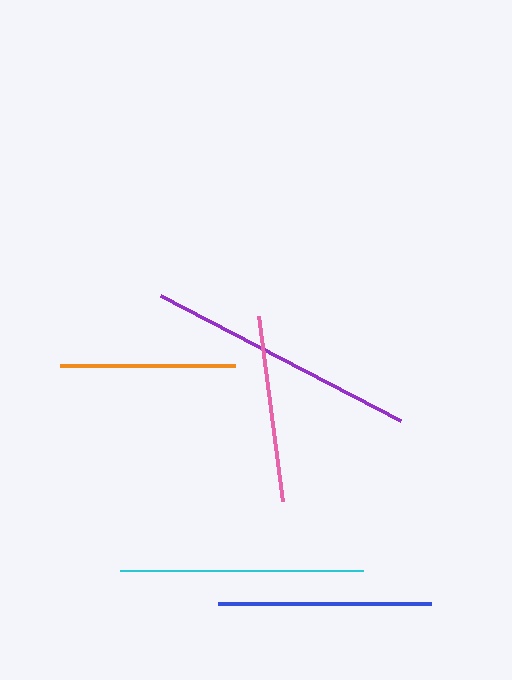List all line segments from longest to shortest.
From longest to shortest: purple, cyan, blue, pink, orange.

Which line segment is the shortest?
The orange line is the shortest at approximately 175 pixels.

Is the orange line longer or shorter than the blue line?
The blue line is longer than the orange line.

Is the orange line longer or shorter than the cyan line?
The cyan line is longer than the orange line.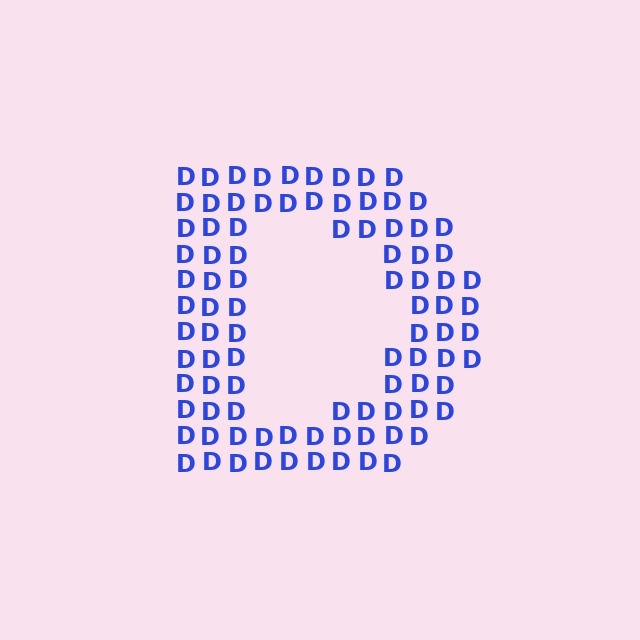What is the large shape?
The large shape is the letter D.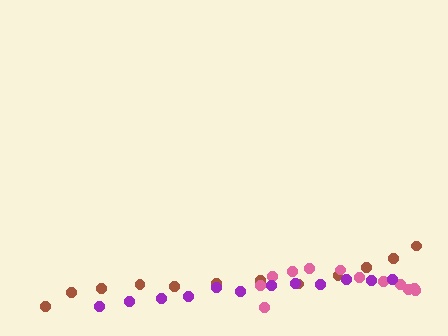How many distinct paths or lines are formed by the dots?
There are 3 distinct paths.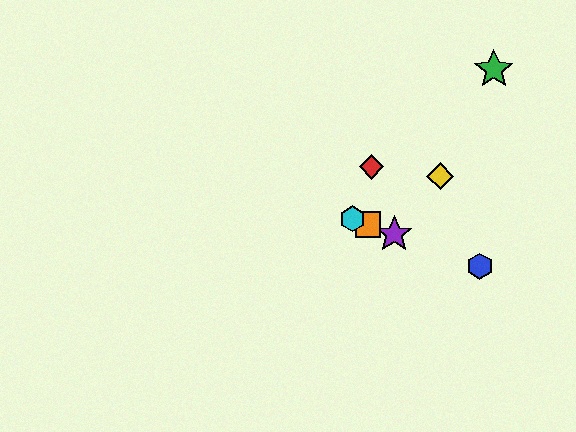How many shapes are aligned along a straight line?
4 shapes (the blue hexagon, the purple star, the orange square, the cyan hexagon) are aligned along a straight line.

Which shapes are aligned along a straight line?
The blue hexagon, the purple star, the orange square, the cyan hexagon are aligned along a straight line.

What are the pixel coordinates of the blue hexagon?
The blue hexagon is at (480, 266).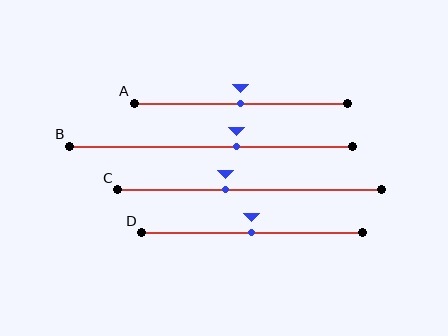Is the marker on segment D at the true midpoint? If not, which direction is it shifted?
Yes, the marker on segment D is at the true midpoint.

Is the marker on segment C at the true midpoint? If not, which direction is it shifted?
No, the marker on segment C is shifted to the left by about 9% of the segment length.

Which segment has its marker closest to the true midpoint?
Segment A has its marker closest to the true midpoint.